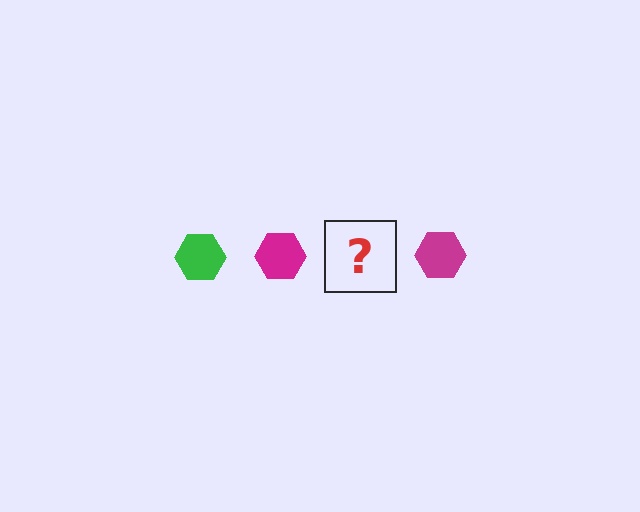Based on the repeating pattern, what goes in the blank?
The blank should be a green hexagon.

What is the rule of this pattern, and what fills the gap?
The rule is that the pattern cycles through green, magenta hexagons. The gap should be filled with a green hexagon.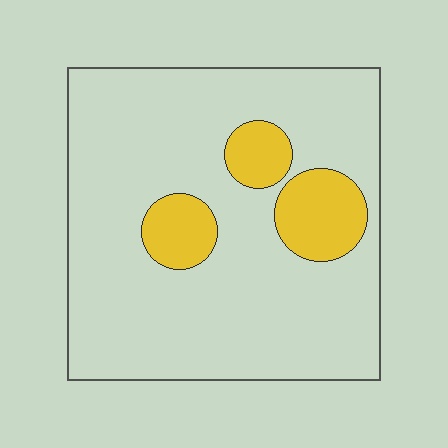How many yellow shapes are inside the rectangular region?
3.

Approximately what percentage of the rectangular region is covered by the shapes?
Approximately 15%.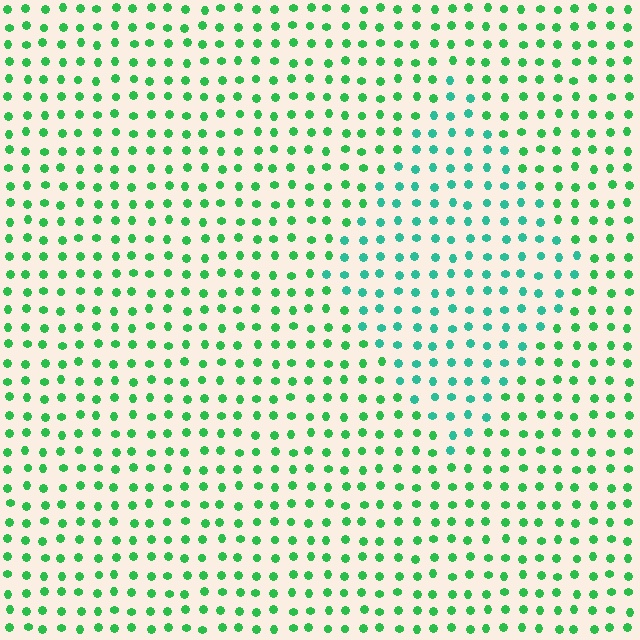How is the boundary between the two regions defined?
The boundary is defined purely by a slight shift in hue (about 32 degrees). Spacing, size, and orientation are identical on both sides.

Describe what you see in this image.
The image is filled with small green elements in a uniform arrangement. A diamond-shaped region is visible where the elements are tinted to a slightly different hue, forming a subtle color boundary.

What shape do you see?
I see a diamond.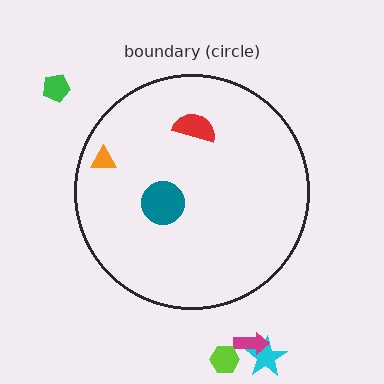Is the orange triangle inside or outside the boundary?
Inside.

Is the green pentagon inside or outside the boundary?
Outside.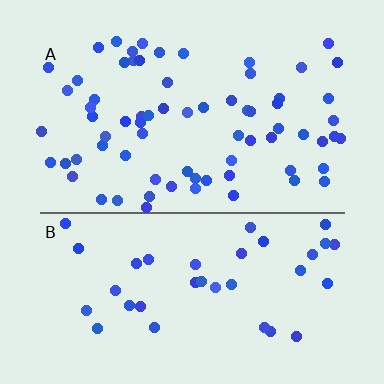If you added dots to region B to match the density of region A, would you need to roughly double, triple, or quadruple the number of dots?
Approximately double.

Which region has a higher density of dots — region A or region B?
A (the top).